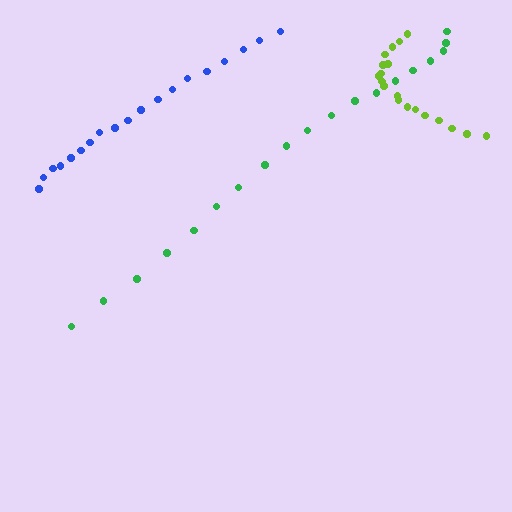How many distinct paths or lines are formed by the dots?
There are 3 distinct paths.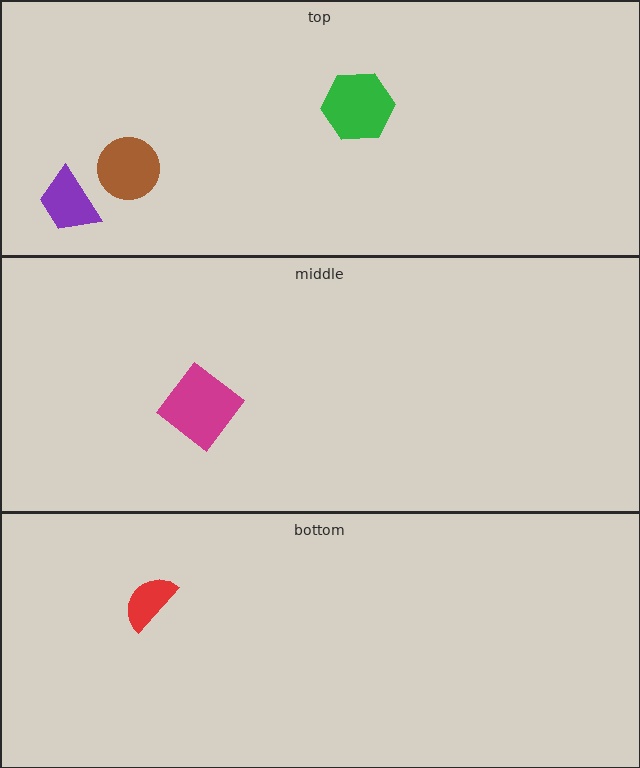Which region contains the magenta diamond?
The middle region.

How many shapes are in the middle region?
1.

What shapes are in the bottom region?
The red semicircle.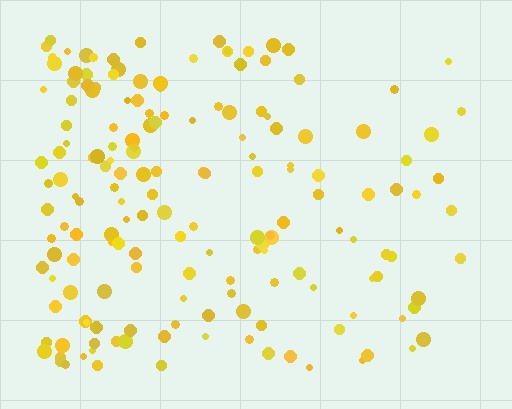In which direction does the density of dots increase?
From right to left, with the left side densest.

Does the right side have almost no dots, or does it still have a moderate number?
Still a moderate number, just noticeably fewer than the left.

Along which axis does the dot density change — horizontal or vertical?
Horizontal.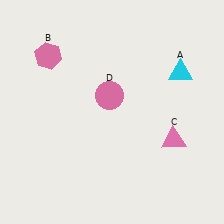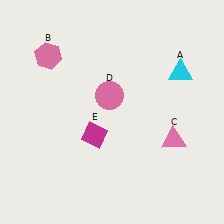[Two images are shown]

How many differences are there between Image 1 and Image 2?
There is 1 difference between the two images.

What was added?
A magenta diamond (E) was added in Image 2.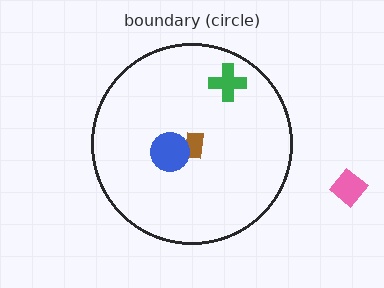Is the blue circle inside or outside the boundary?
Inside.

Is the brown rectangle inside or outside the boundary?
Inside.